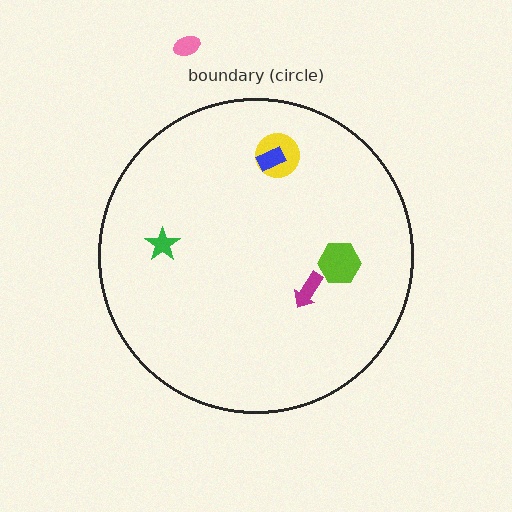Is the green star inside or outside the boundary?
Inside.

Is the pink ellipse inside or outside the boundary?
Outside.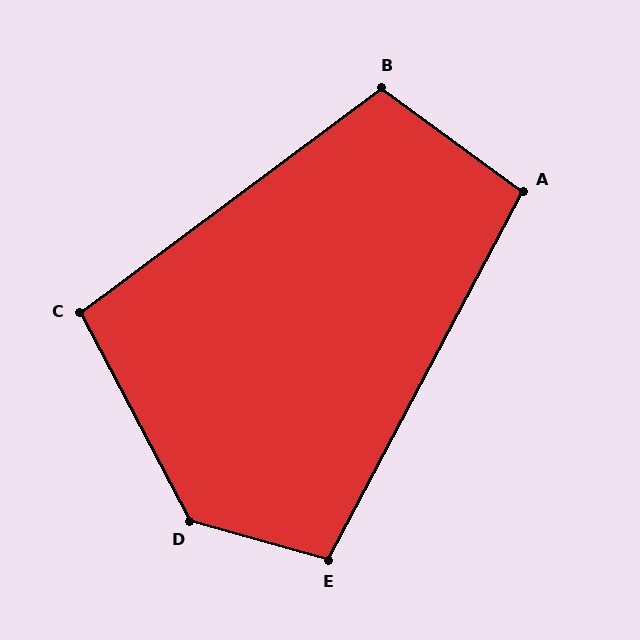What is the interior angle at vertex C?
Approximately 99 degrees (obtuse).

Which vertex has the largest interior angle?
D, at approximately 133 degrees.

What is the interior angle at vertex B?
Approximately 107 degrees (obtuse).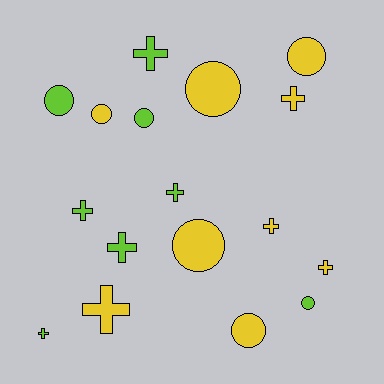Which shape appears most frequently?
Cross, with 9 objects.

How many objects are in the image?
There are 17 objects.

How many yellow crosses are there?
There are 4 yellow crosses.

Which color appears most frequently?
Yellow, with 9 objects.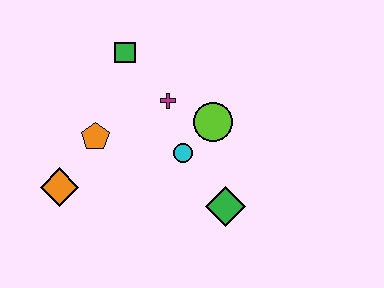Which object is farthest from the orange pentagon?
The green diamond is farthest from the orange pentagon.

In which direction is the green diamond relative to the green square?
The green diamond is below the green square.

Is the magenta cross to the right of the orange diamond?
Yes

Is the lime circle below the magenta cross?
Yes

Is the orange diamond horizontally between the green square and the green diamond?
No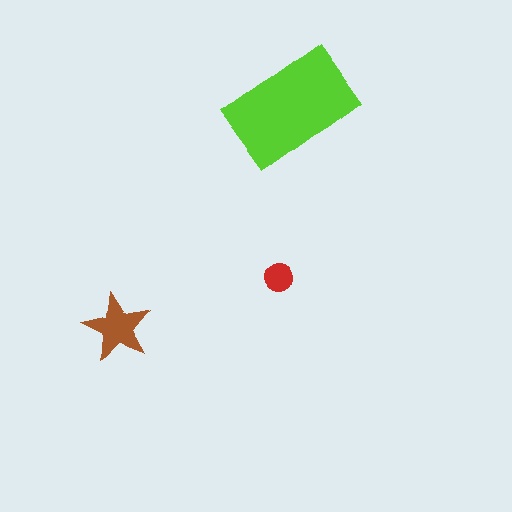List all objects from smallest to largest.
The red circle, the brown star, the lime rectangle.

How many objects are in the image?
There are 3 objects in the image.